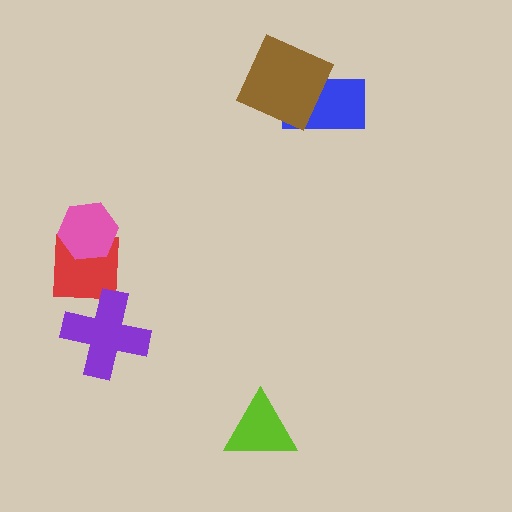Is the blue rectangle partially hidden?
Yes, it is partially covered by another shape.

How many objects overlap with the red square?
1 object overlaps with the red square.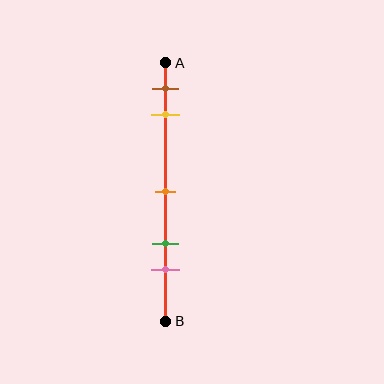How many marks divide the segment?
There are 5 marks dividing the segment.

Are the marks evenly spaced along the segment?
No, the marks are not evenly spaced.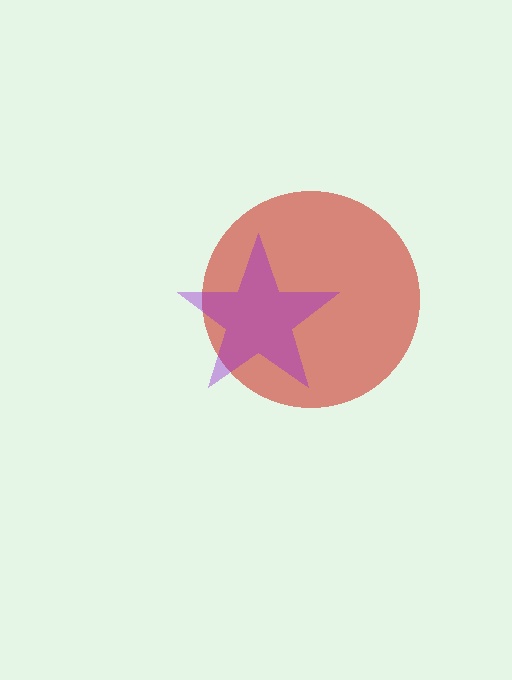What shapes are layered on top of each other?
The layered shapes are: a red circle, a purple star.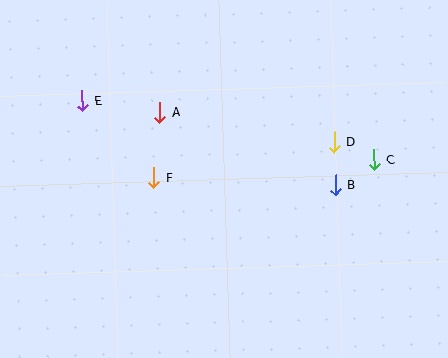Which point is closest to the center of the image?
Point F at (153, 178) is closest to the center.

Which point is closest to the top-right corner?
Point C is closest to the top-right corner.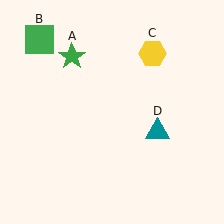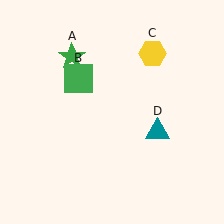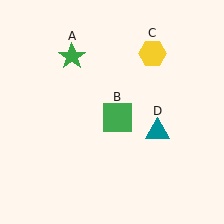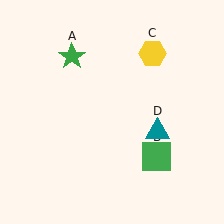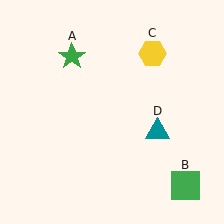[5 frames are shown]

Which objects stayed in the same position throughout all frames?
Green star (object A) and yellow hexagon (object C) and teal triangle (object D) remained stationary.